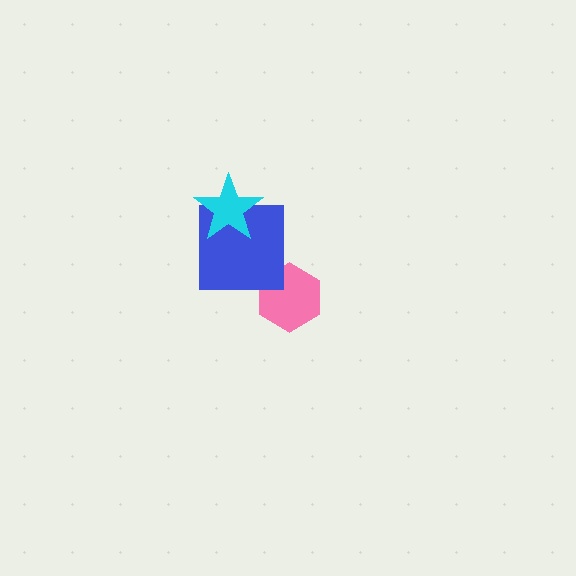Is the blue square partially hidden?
Yes, it is partially covered by another shape.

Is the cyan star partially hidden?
No, no other shape covers it.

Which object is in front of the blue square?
The cyan star is in front of the blue square.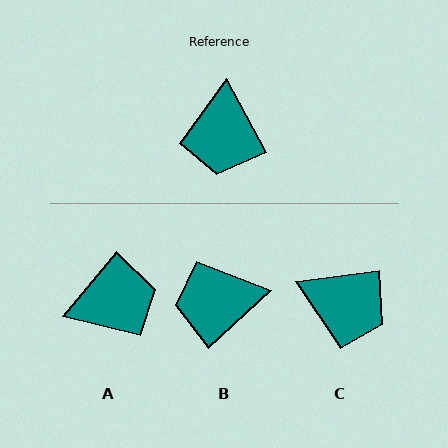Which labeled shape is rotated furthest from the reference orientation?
A, about 112 degrees away.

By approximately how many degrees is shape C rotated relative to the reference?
Approximately 69 degrees counter-clockwise.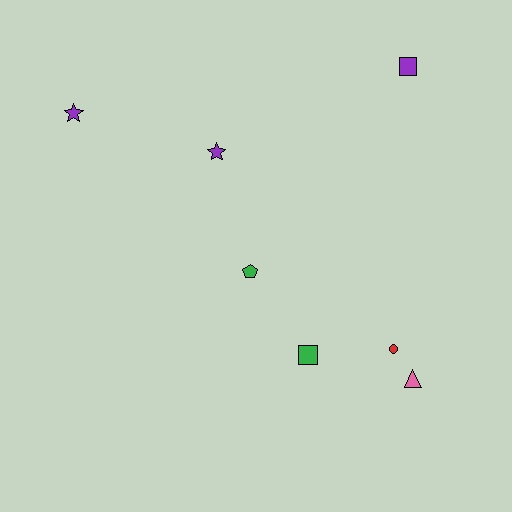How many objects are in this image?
There are 7 objects.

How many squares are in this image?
There are 2 squares.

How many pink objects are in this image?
There is 1 pink object.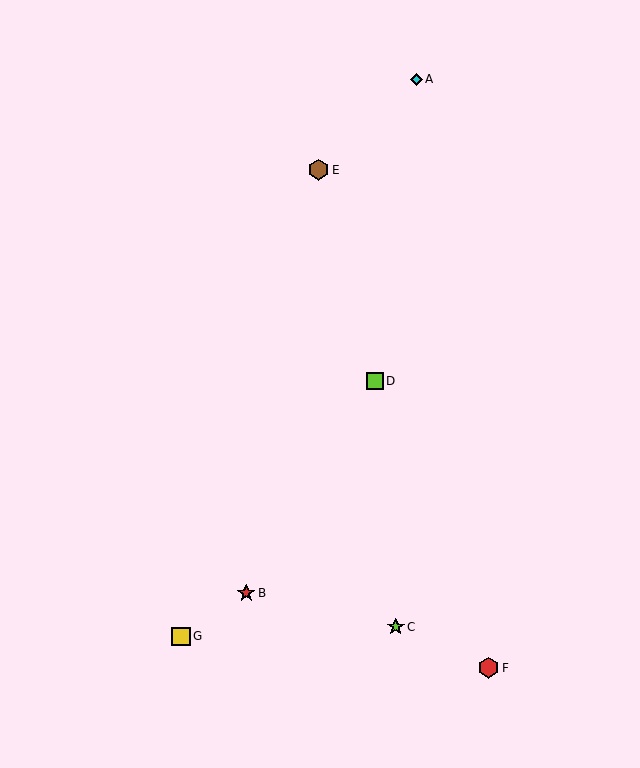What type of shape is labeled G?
Shape G is a yellow square.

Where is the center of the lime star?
The center of the lime star is at (396, 627).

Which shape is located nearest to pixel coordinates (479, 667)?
The red hexagon (labeled F) at (489, 668) is nearest to that location.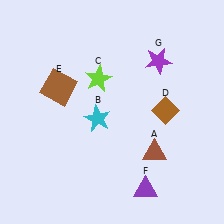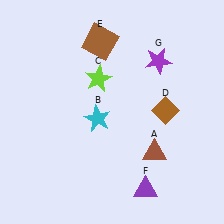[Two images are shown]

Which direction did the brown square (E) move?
The brown square (E) moved up.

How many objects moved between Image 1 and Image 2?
1 object moved between the two images.